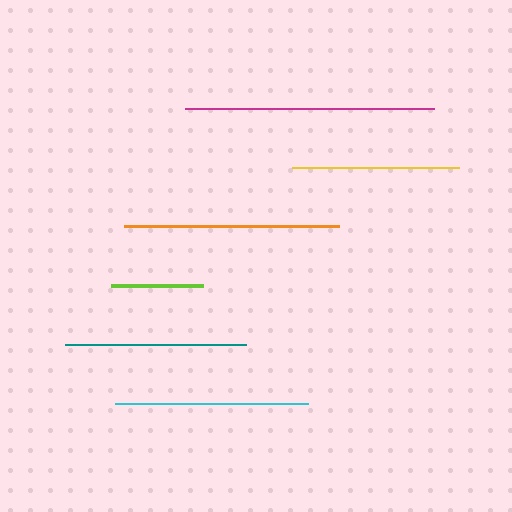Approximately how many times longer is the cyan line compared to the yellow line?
The cyan line is approximately 1.2 times the length of the yellow line.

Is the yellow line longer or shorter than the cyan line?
The cyan line is longer than the yellow line.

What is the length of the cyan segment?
The cyan segment is approximately 193 pixels long.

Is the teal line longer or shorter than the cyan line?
The cyan line is longer than the teal line.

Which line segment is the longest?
The magenta line is the longest at approximately 249 pixels.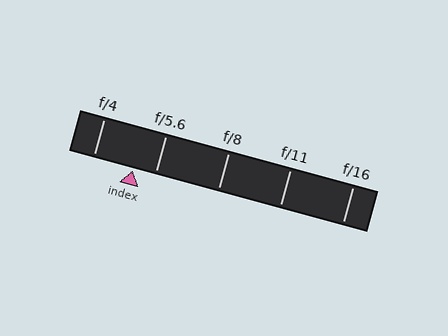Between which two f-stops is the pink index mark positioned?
The index mark is between f/4 and f/5.6.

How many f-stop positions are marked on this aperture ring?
There are 5 f-stop positions marked.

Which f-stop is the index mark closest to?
The index mark is closest to f/5.6.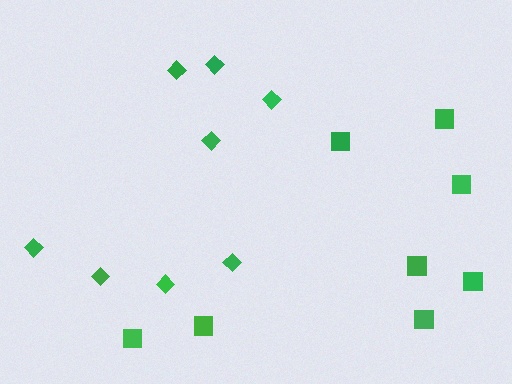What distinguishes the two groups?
There are 2 groups: one group of squares (8) and one group of diamonds (8).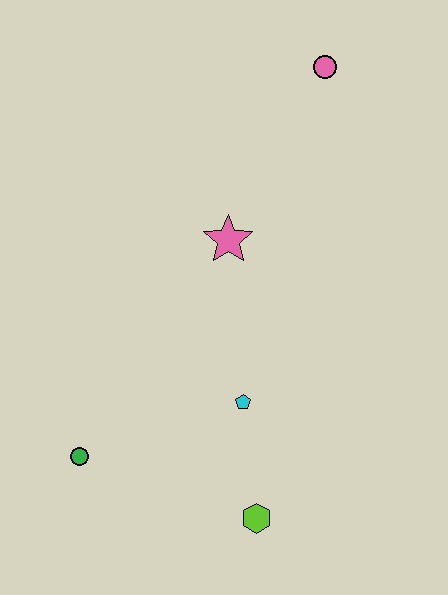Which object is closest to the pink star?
The cyan pentagon is closest to the pink star.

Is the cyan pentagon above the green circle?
Yes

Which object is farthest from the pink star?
The lime hexagon is farthest from the pink star.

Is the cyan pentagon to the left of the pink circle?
Yes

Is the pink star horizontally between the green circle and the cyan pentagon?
Yes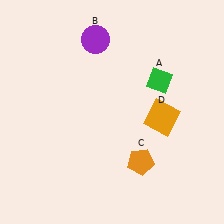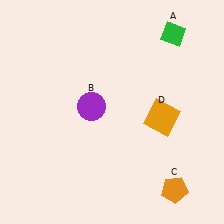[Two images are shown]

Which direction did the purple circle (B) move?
The purple circle (B) moved down.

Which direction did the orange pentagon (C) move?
The orange pentagon (C) moved right.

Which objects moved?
The objects that moved are: the green diamond (A), the purple circle (B), the orange pentagon (C).